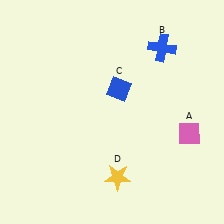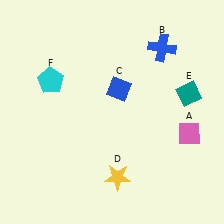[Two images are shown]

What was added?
A teal diamond (E), a cyan pentagon (F) were added in Image 2.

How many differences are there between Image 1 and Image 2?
There are 2 differences between the two images.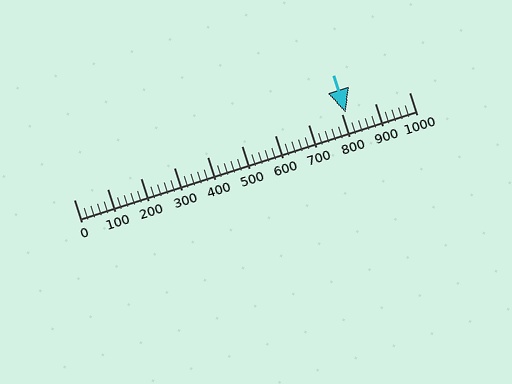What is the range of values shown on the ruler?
The ruler shows values from 0 to 1000.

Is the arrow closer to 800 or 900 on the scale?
The arrow is closer to 800.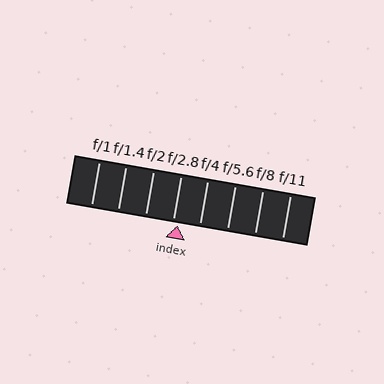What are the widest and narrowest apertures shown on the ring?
The widest aperture shown is f/1 and the narrowest is f/11.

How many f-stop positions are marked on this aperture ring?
There are 8 f-stop positions marked.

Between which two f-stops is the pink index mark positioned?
The index mark is between f/2.8 and f/4.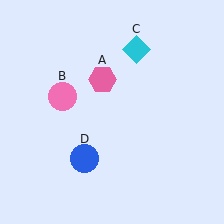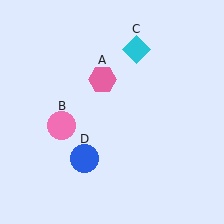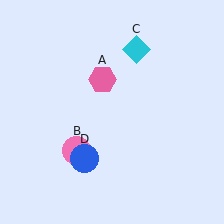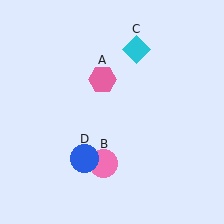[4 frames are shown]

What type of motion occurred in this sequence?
The pink circle (object B) rotated counterclockwise around the center of the scene.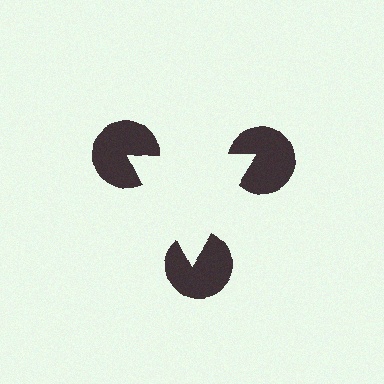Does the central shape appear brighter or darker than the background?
It typically appears slightly brighter than the background, even though no actual brightness change is drawn.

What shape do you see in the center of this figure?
An illusory triangle — its edges are inferred from the aligned wedge cuts in the pac-man discs, not physically drawn.